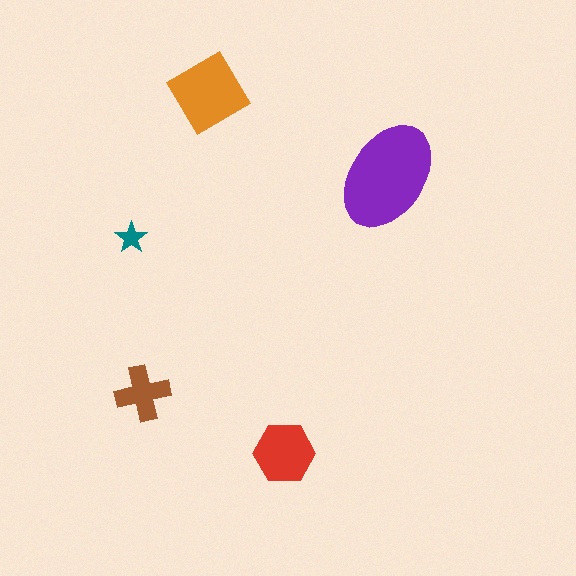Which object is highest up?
The orange diamond is topmost.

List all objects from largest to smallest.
The purple ellipse, the orange diamond, the red hexagon, the brown cross, the teal star.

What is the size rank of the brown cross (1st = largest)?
4th.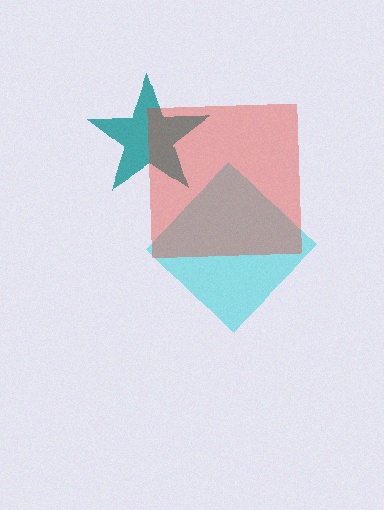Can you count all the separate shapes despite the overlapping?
Yes, there are 3 separate shapes.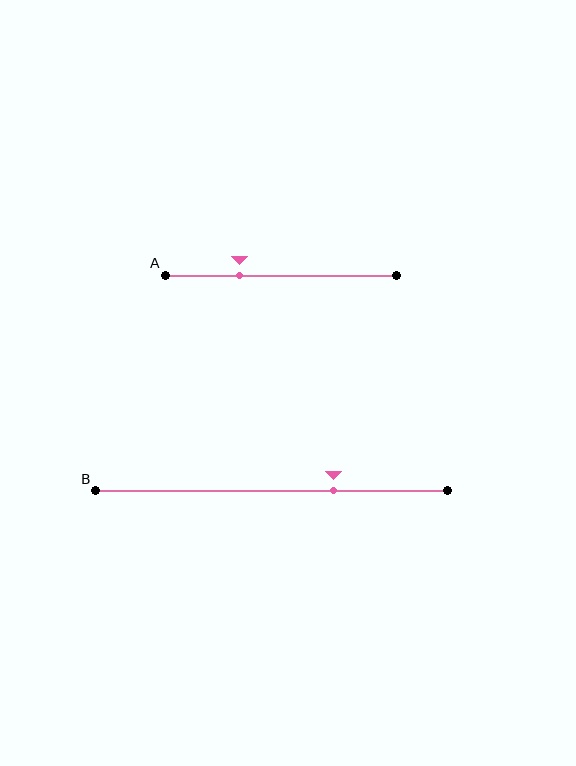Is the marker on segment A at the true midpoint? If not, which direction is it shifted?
No, the marker on segment A is shifted to the left by about 18% of the segment length.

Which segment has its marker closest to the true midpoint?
Segment B has its marker closest to the true midpoint.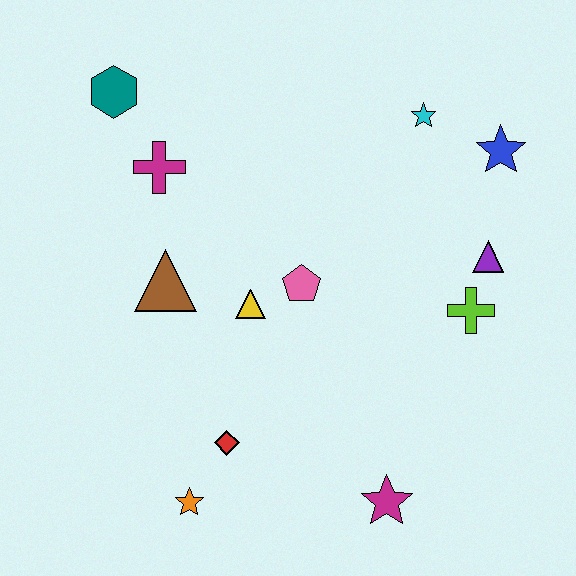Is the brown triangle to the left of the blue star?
Yes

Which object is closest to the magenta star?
The red diamond is closest to the magenta star.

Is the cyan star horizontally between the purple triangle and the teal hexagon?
Yes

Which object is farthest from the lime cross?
The teal hexagon is farthest from the lime cross.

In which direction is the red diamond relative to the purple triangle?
The red diamond is to the left of the purple triangle.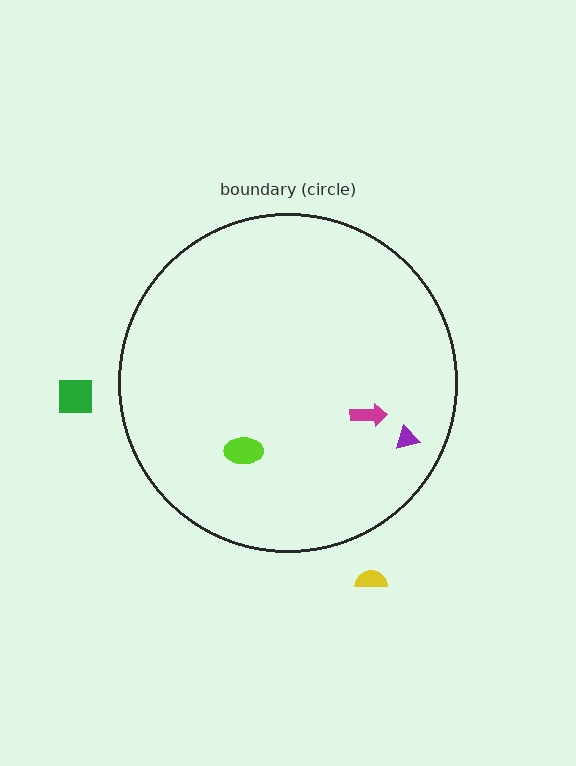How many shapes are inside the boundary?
3 inside, 2 outside.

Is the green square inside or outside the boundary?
Outside.